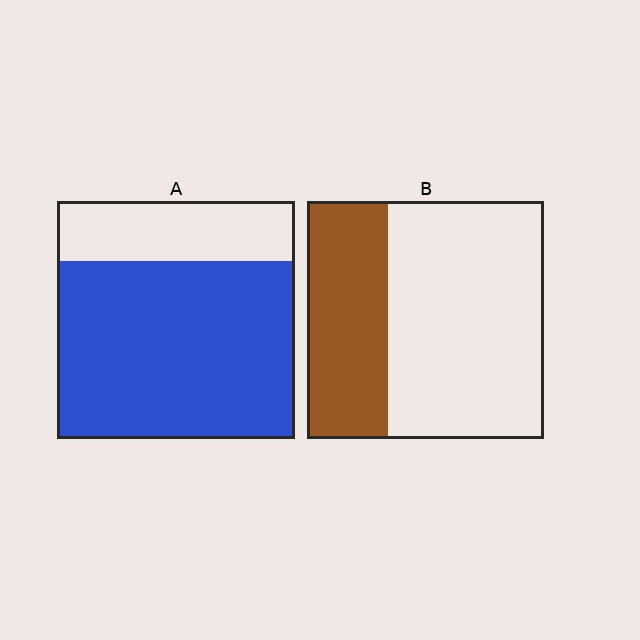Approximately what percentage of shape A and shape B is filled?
A is approximately 75% and B is approximately 35%.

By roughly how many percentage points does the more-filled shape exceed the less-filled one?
By roughly 40 percentage points (A over B).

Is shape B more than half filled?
No.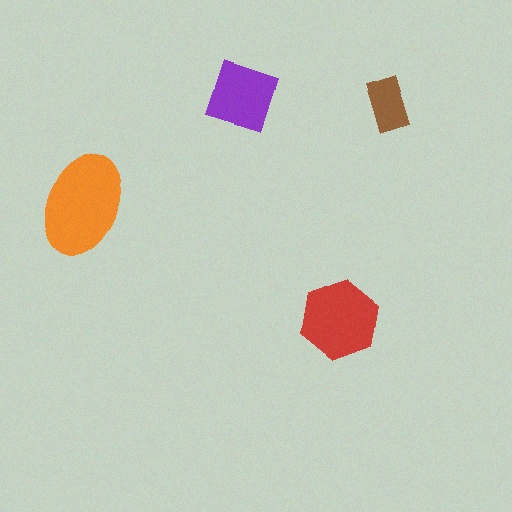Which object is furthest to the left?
The orange ellipse is leftmost.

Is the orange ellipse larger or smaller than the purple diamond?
Larger.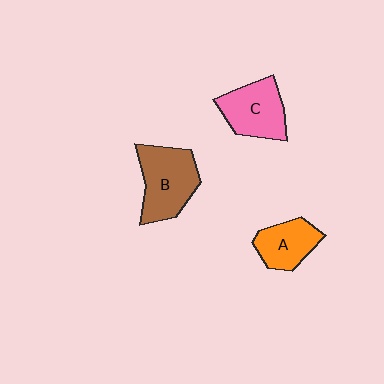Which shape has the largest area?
Shape B (brown).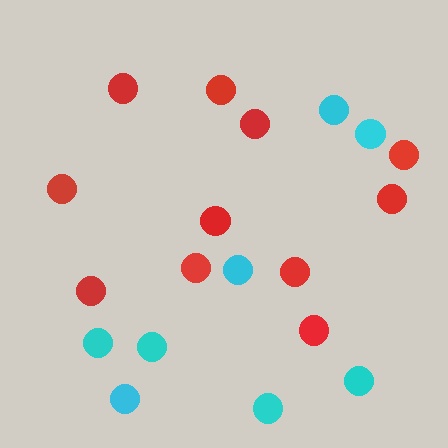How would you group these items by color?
There are 2 groups: one group of red circles (11) and one group of cyan circles (8).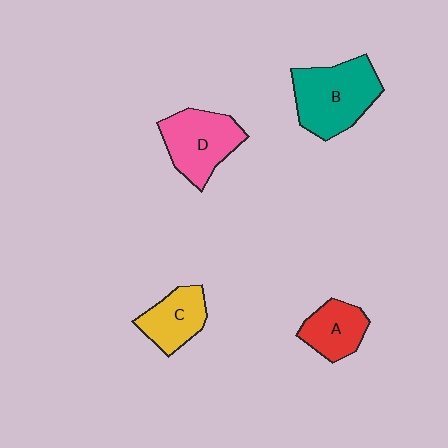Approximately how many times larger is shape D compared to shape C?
Approximately 1.4 times.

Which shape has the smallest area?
Shape A (red).